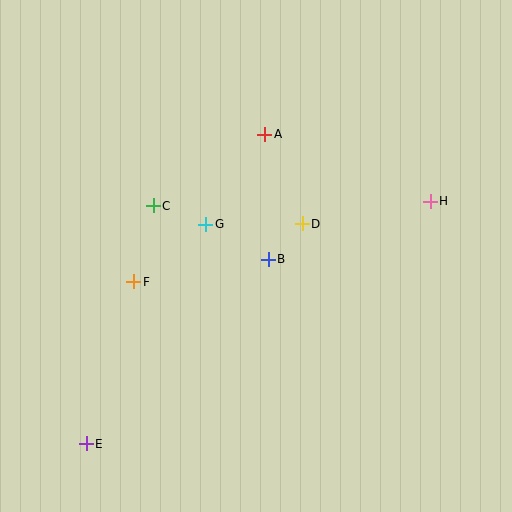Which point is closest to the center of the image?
Point B at (268, 259) is closest to the center.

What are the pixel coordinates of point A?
Point A is at (265, 134).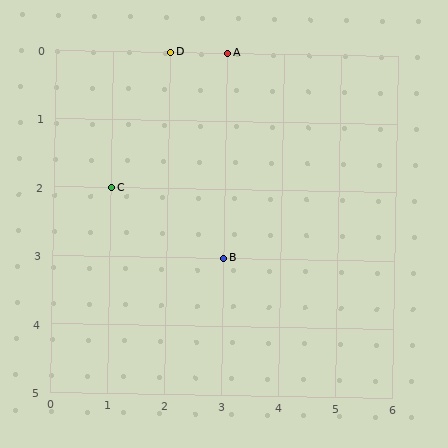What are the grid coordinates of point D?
Point D is at grid coordinates (2, 0).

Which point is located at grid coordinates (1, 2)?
Point C is at (1, 2).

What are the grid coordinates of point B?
Point B is at grid coordinates (3, 3).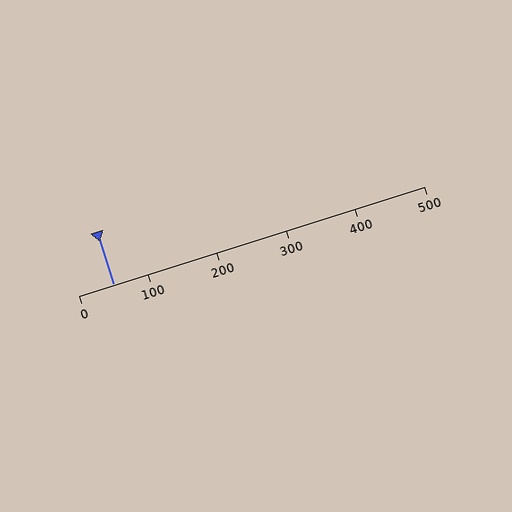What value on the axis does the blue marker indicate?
The marker indicates approximately 50.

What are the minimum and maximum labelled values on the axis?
The axis runs from 0 to 500.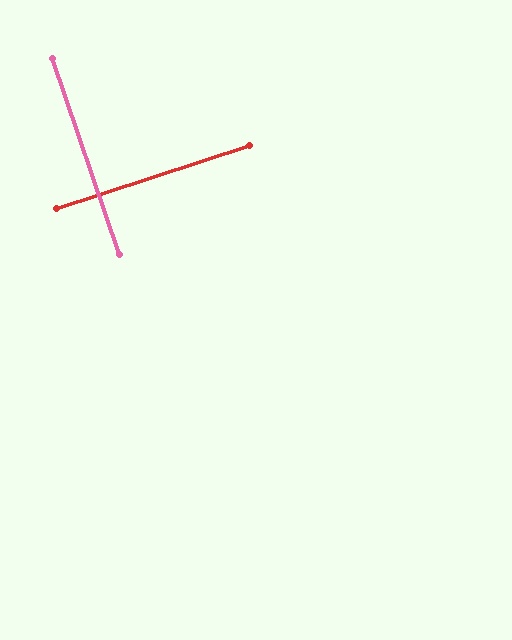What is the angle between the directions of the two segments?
Approximately 89 degrees.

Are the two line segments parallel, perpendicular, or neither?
Perpendicular — they meet at approximately 89°.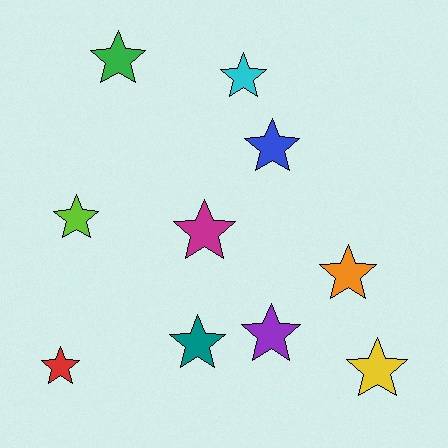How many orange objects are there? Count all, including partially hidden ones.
There is 1 orange object.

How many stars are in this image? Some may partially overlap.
There are 10 stars.